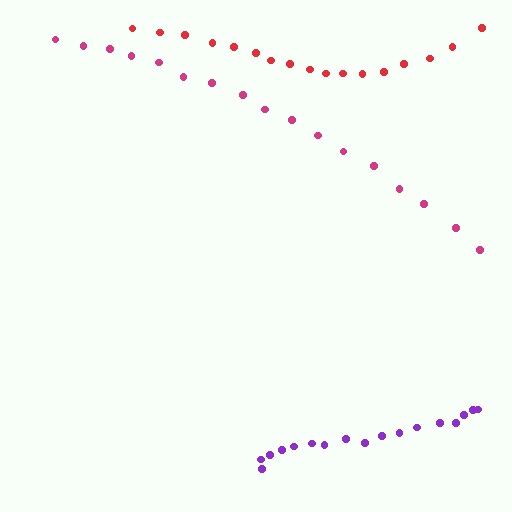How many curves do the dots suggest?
There are 3 distinct paths.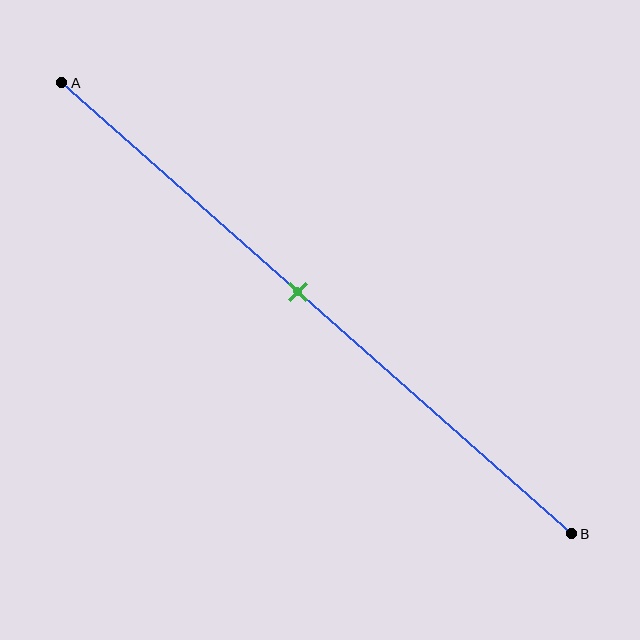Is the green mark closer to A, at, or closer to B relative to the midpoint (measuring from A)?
The green mark is closer to point A than the midpoint of segment AB.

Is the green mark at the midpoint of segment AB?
No, the mark is at about 45% from A, not at the 50% midpoint.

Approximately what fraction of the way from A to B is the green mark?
The green mark is approximately 45% of the way from A to B.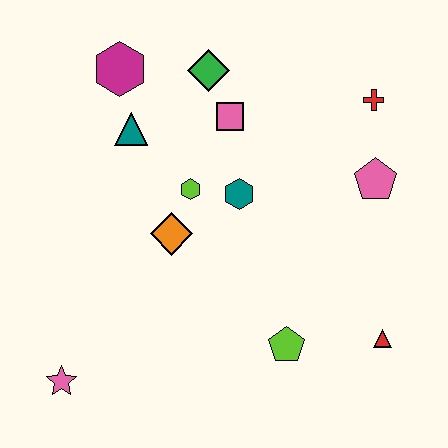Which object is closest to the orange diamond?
The lime hexagon is closest to the orange diamond.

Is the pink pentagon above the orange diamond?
Yes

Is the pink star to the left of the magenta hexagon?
Yes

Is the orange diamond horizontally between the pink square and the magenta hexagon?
Yes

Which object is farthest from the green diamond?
The pink star is farthest from the green diamond.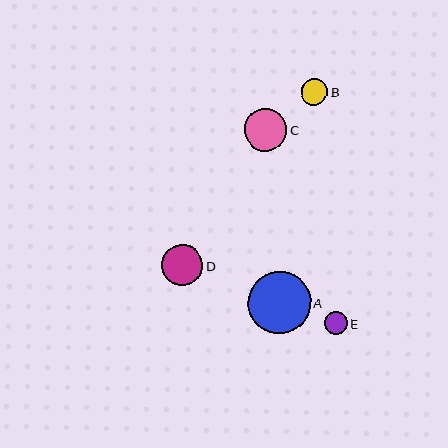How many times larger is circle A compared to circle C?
Circle A is approximately 1.5 times the size of circle C.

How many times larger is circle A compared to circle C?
Circle A is approximately 1.5 times the size of circle C.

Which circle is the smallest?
Circle E is the smallest with a size of approximately 23 pixels.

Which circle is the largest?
Circle A is the largest with a size of approximately 62 pixels.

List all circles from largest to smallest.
From largest to smallest: A, C, D, B, E.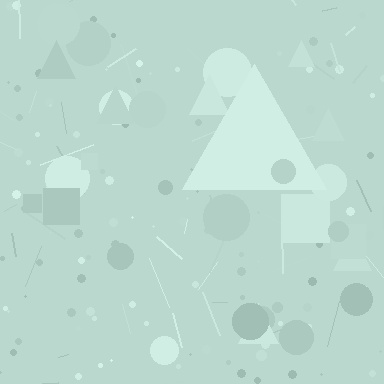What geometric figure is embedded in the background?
A triangle is embedded in the background.